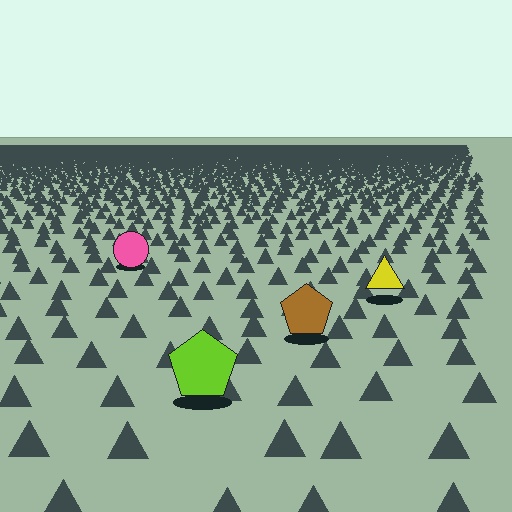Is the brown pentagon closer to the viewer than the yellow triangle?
Yes. The brown pentagon is closer — you can tell from the texture gradient: the ground texture is coarser near it.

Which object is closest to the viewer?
The lime pentagon is closest. The texture marks near it are larger and more spread out.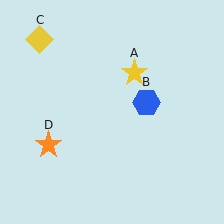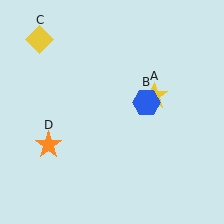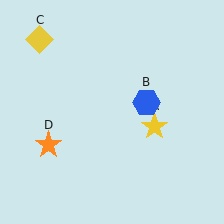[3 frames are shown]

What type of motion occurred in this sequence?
The yellow star (object A) rotated clockwise around the center of the scene.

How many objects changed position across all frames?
1 object changed position: yellow star (object A).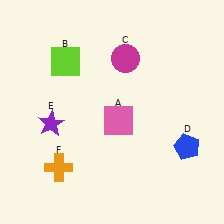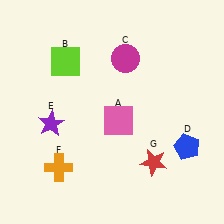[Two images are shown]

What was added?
A red star (G) was added in Image 2.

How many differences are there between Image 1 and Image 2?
There is 1 difference between the two images.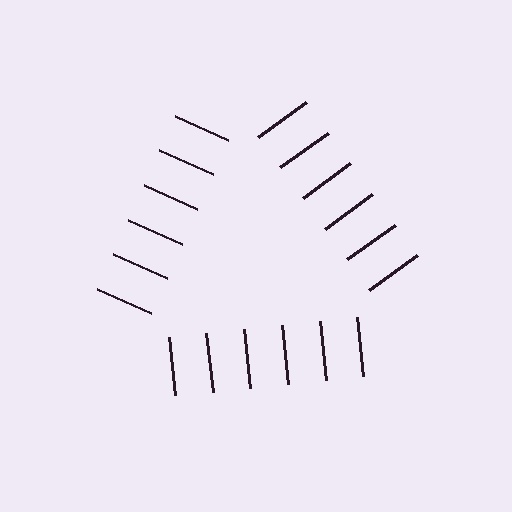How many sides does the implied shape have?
3 sides — the line-ends trace a triangle.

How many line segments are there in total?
18 — 6 along each of the 3 edges.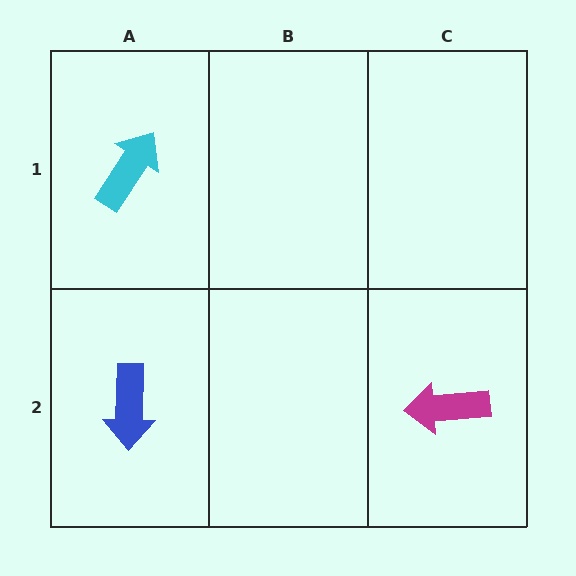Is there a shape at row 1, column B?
No, that cell is empty.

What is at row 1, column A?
A cyan arrow.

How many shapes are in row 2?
2 shapes.